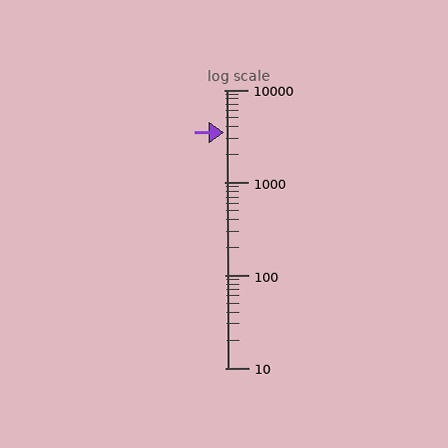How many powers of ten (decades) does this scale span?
The scale spans 3 decades, from 10 to 10000.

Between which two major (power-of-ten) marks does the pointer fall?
The pointer is between 1000 and 10000.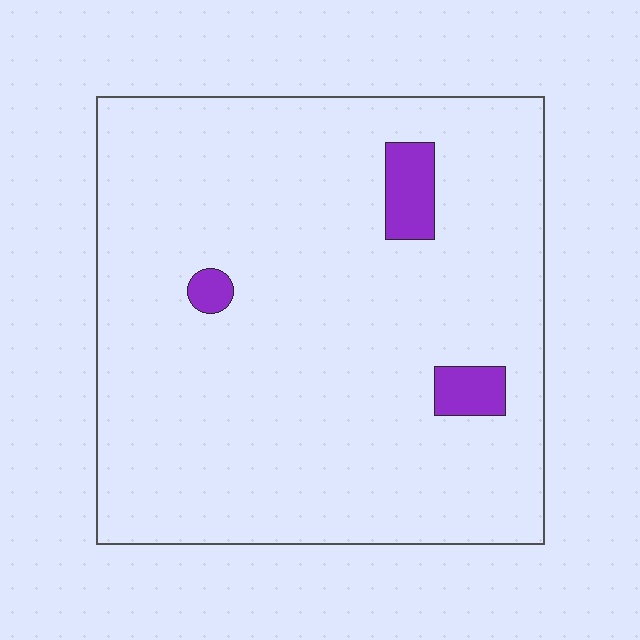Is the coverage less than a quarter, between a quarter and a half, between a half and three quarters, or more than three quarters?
Less than a quarter.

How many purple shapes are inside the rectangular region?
3.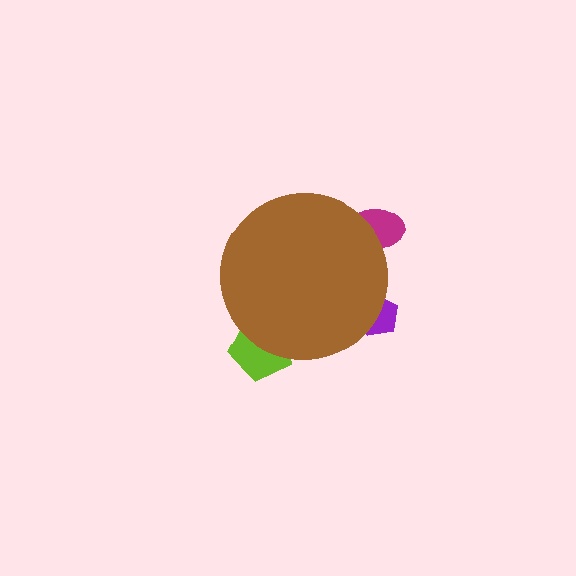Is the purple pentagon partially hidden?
Yes, the purple pentagon is partially hidden behind the brown circle.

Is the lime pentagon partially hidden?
Yes, the lime pentagon is partially hidden behind the brown circle.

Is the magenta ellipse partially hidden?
Yes, the magenta ellipse is partially hidden behind the brown circle.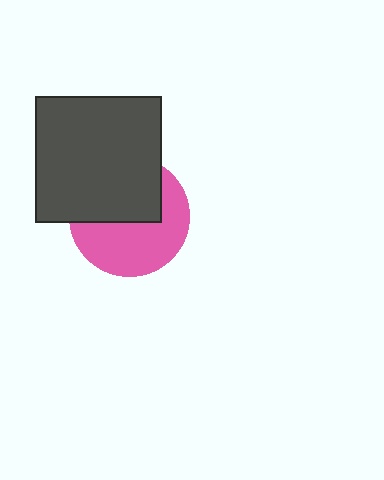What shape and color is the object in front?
The object in front is a dark gray square.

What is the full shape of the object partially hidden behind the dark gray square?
The partially hidden object is a pink circle.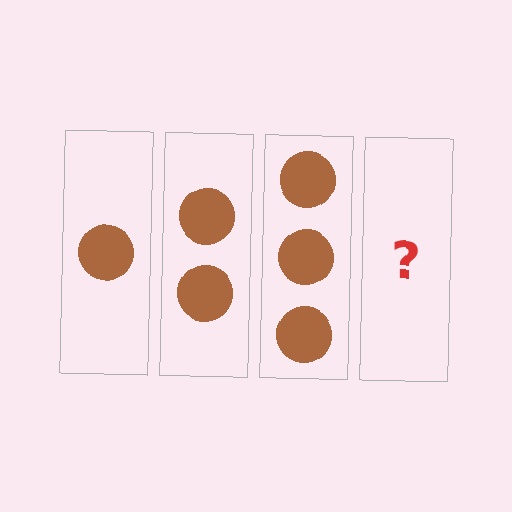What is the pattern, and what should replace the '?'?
The pattern is that each step adds one more circle. The '?' should be 4 circles.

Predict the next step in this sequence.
The next step is 4 circles.